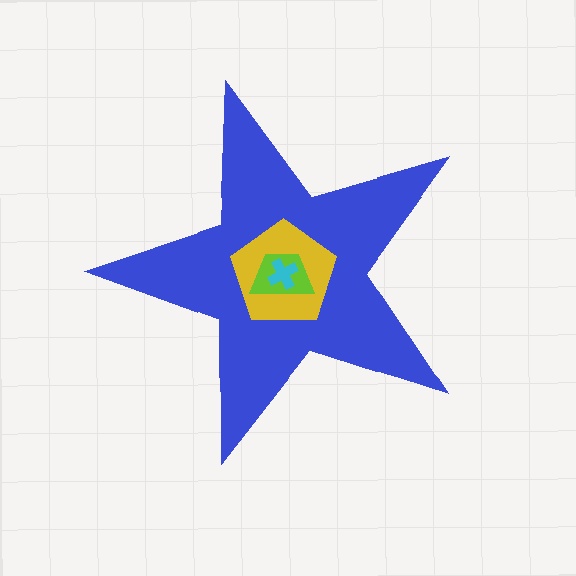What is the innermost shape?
The cyan cross.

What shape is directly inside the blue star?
The yellow pentagon.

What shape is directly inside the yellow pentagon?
The lime trapezoid.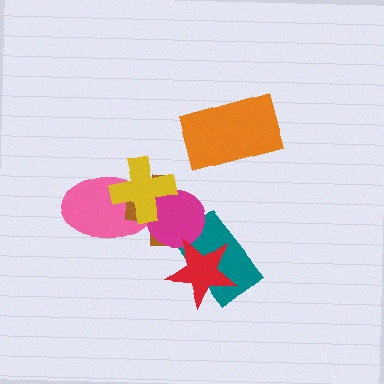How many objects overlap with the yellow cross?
3 objects overlap with the yellow cross.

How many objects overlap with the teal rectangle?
2 objects overlap with the teal rectangle.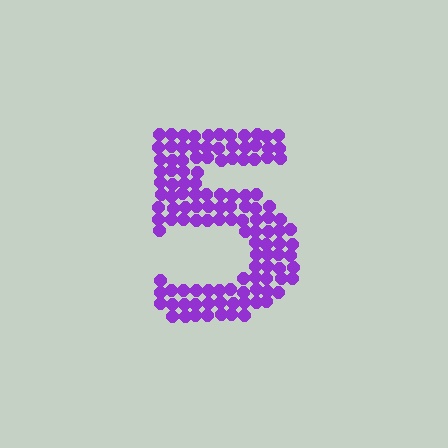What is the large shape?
The large shape is the digit 5.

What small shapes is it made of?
It is made of small circles.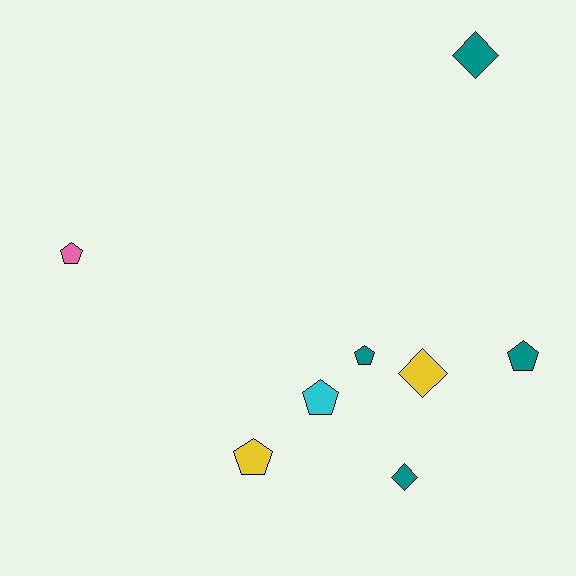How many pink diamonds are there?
There are no pink diamonds.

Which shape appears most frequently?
Pentagon, with 5 objects.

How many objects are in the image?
There are 8 objects.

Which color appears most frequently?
Teal, with 4 objects.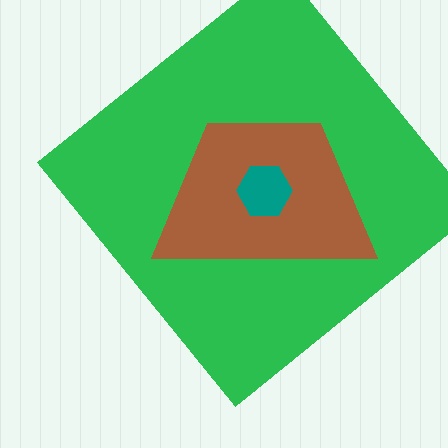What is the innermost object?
The teal hexagon.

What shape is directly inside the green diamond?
The brown trapezoid.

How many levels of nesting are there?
3.